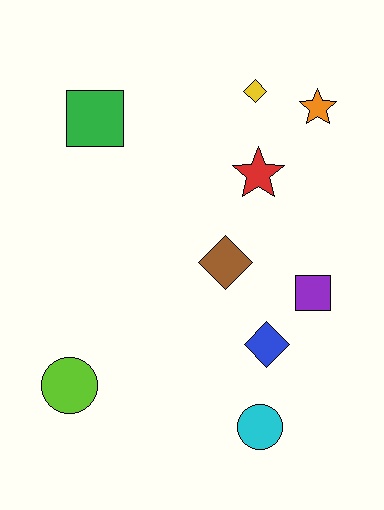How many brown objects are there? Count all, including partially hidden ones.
There is 1 brown object.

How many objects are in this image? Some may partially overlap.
There are 9 objects.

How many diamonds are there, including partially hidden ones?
There are 3 diamonds.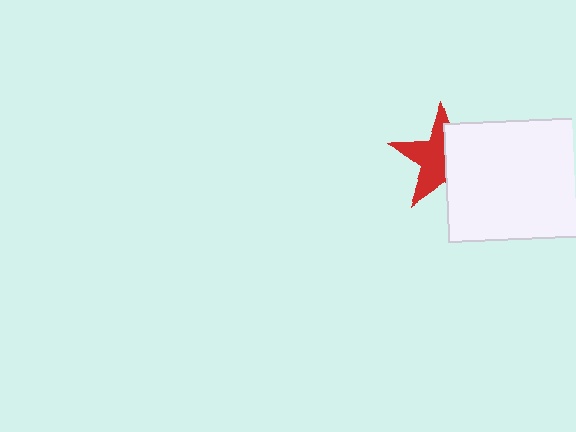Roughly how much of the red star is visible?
About half of it is visible (roughly 55%).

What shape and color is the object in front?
The object in front is a white rectangle.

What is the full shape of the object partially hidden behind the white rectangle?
The partially hidden object is a red star.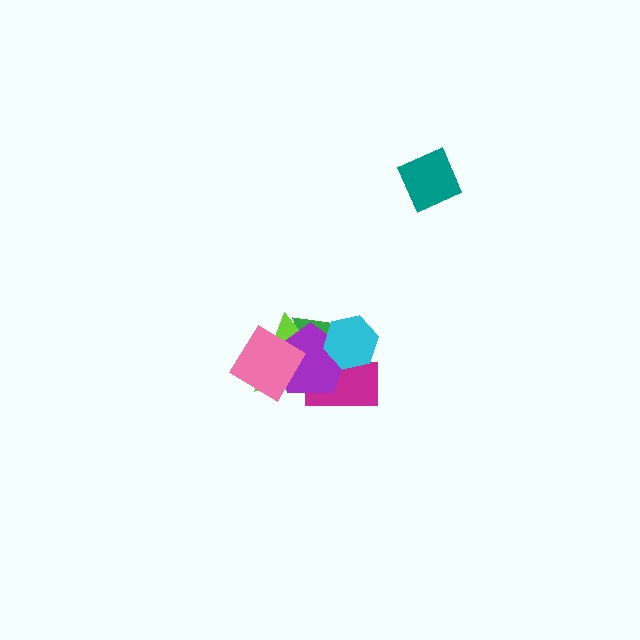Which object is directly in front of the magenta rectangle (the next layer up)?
The green triangle is directly in front of the magenta rectangle.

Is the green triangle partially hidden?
Yes, it is partially covered by another shape.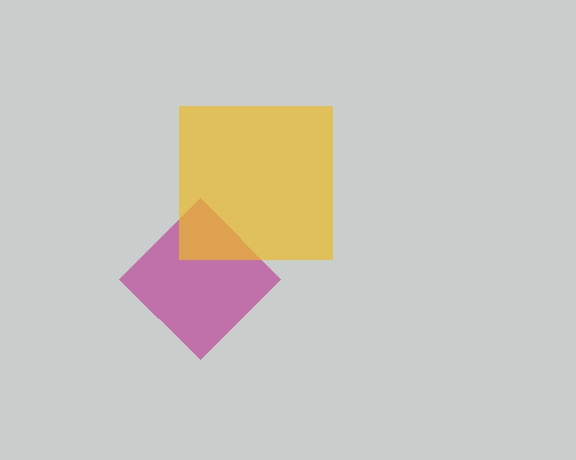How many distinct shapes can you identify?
There are 2 distinct shapes: a magenta diamond, a yellow square.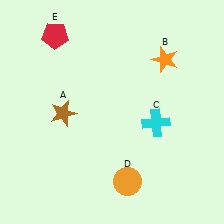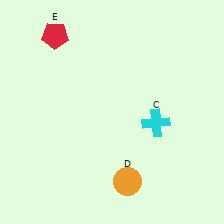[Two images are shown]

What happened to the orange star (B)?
The orange star (B) was removed in Image 2. It was in the top-right area of Image 1.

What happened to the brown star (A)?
The brown star (A) was removed in Image 2. It was in the bottom-left area of Image 1.